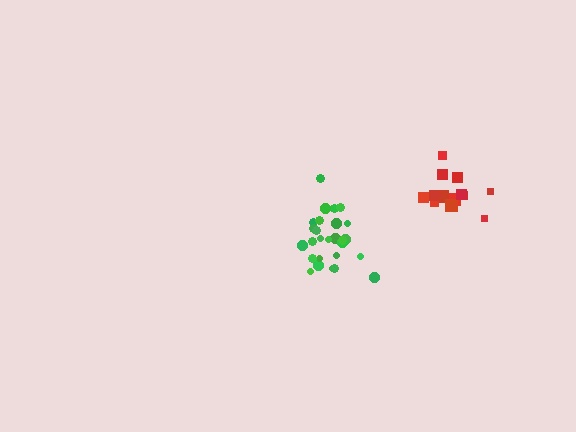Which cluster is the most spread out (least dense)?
Red.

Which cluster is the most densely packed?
Green.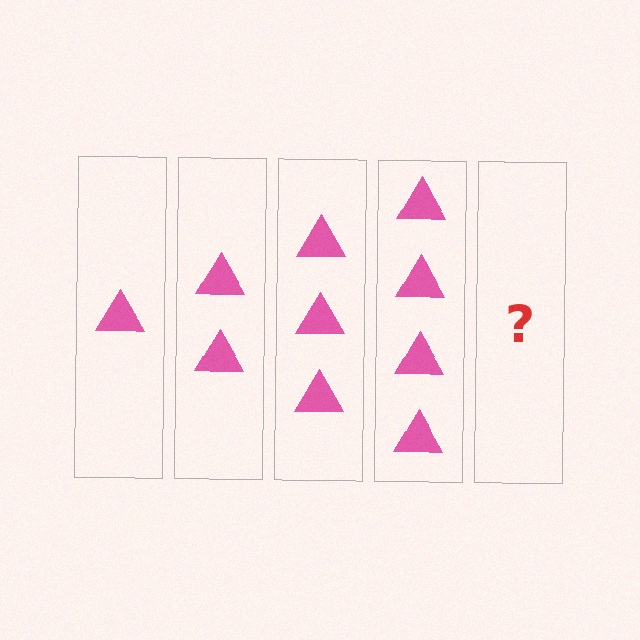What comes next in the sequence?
The next element should be 5 triangles.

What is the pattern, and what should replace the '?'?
The pattern is that each step adds one more triangle. The '?' should be 5 triangles.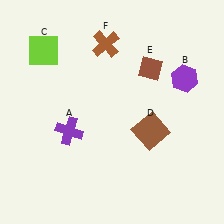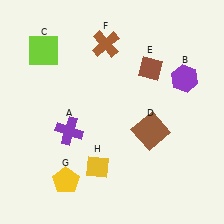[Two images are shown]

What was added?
A yellow pentagon (G), a yellow diamond (H) were added in Image 2.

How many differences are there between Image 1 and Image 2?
There are 2 differences between the two images.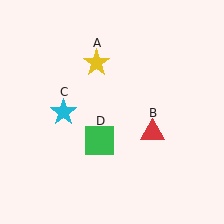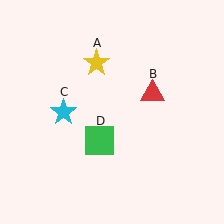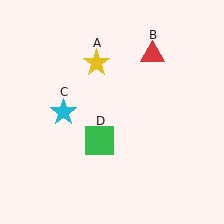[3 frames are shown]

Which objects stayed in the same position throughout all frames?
Yellow star (object A) and cyan star (object C) and green square (object D) remained stationary.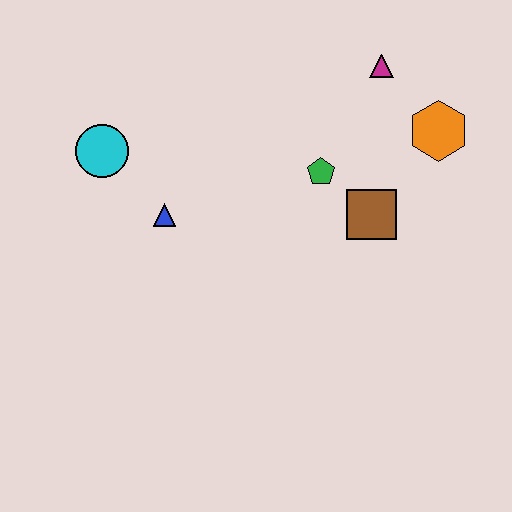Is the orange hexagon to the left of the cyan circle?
No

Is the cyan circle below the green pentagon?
No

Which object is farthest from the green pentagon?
The cyan circle is farthest from the green pentagon.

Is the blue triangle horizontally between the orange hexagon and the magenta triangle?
No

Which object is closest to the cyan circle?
The blue triangle is closest to the cyan circle.